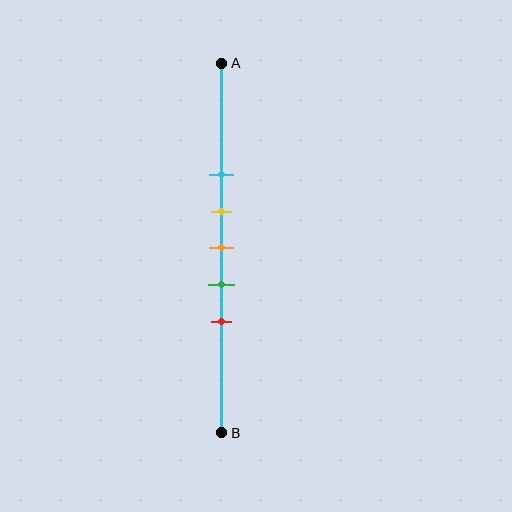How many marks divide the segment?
There are 5 marks dividing the segment.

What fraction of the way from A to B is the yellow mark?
The yellow mark is approximately 40% (0.4) of the way from A to B.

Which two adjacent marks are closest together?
The yellow and orange marks are the closest adjacent pair.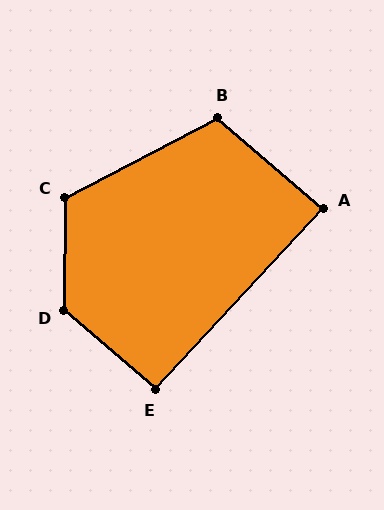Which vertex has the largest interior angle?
D, at approximately 130 degrees.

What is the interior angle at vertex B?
Approximately 112 degrees (obtuse).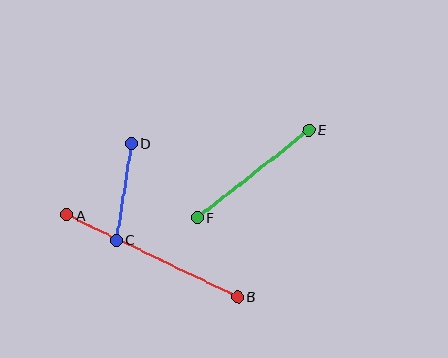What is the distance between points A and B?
The distance is approximately 189 pixels.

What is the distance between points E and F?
The distance is approximately 142 pixels.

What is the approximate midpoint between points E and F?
The midpoint is at approximately (253, 174) pixels.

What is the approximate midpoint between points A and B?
The midpoint is at approximately (152, 256) pixels.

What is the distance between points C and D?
The distance is approximately 98 pixels.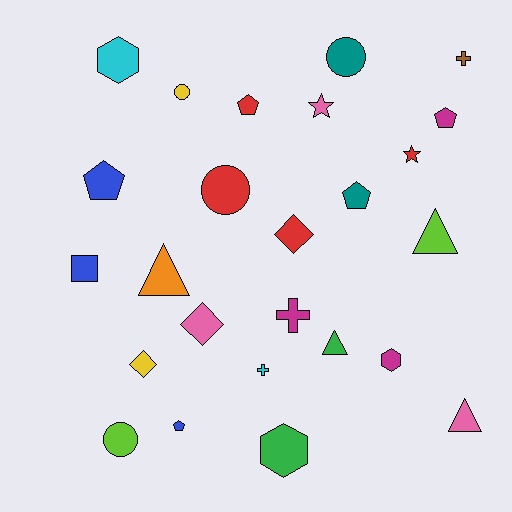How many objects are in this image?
There are 25 objects.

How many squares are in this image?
There is 1 square.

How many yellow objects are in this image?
There are 2 yellow objects.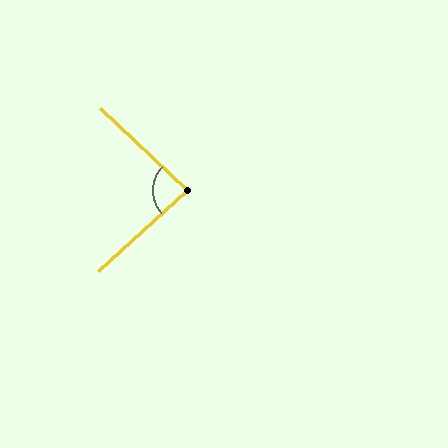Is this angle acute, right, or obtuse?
It is approximately a right angle.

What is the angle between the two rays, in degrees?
Approximately 85 degrees.